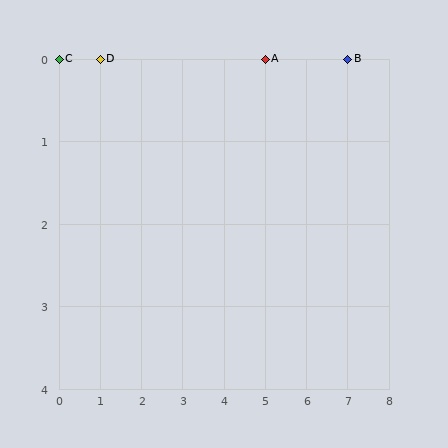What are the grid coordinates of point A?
Point A is at grid coordinates (5, 0).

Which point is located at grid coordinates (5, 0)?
Point A is at (5, 0).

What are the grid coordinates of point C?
Point C is at grid coordinates (0, 0).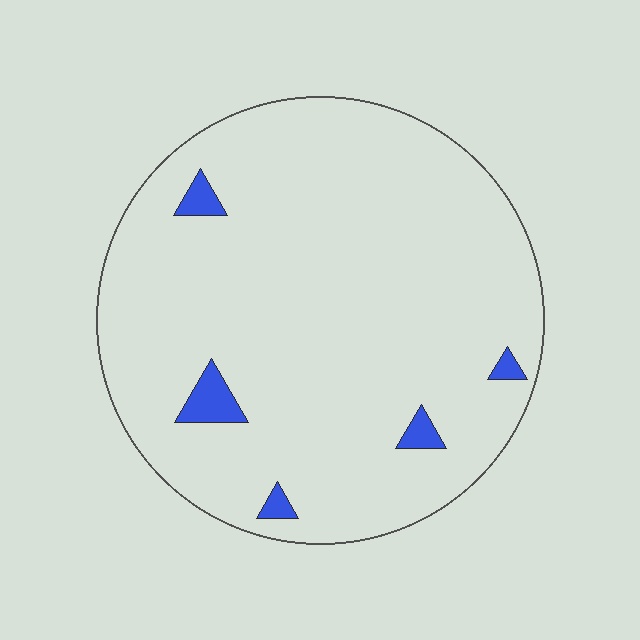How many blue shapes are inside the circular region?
5.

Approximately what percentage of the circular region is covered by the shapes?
Approximately 5%.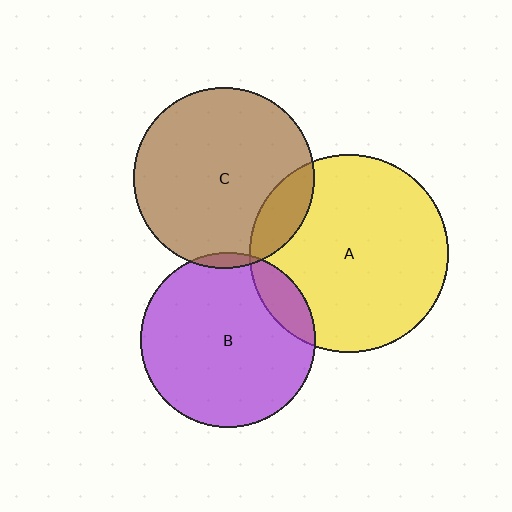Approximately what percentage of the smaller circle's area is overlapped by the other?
Approximately 10%.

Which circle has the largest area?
Circle A (yellow).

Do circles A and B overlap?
Yes.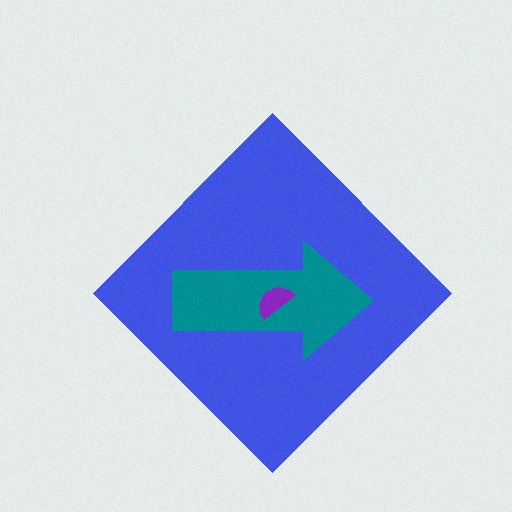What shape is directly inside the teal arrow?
The purple semicircle.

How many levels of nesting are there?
3.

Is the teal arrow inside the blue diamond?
Yes.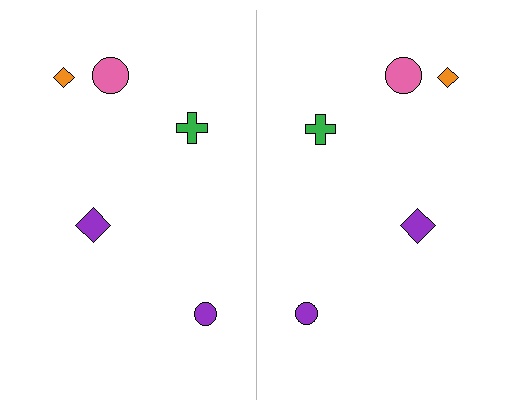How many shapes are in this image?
There are 10 shapes in this image.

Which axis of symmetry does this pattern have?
The pattern has a vertical axis of symmetry running through the center of the image.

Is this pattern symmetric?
Yes, this pattern has bilateral (reflection) symmetry.